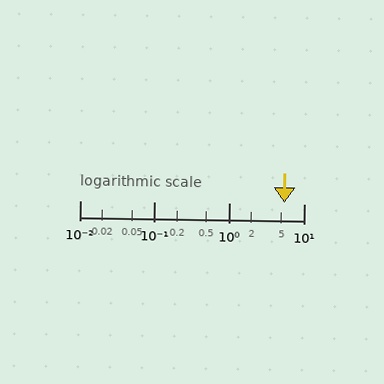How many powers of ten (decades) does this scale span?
The scale spans 3 decades, from 0.01 to 10.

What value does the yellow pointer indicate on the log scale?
The pointer indicates approximately 5.5.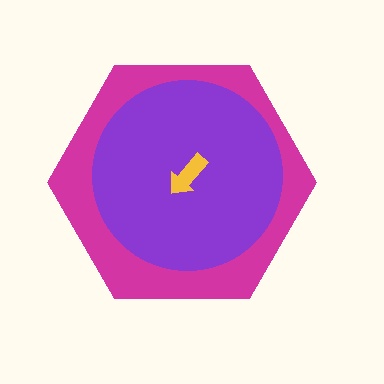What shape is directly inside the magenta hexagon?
The purple circle.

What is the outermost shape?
The magenta hexagon.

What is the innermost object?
The yellow arrow.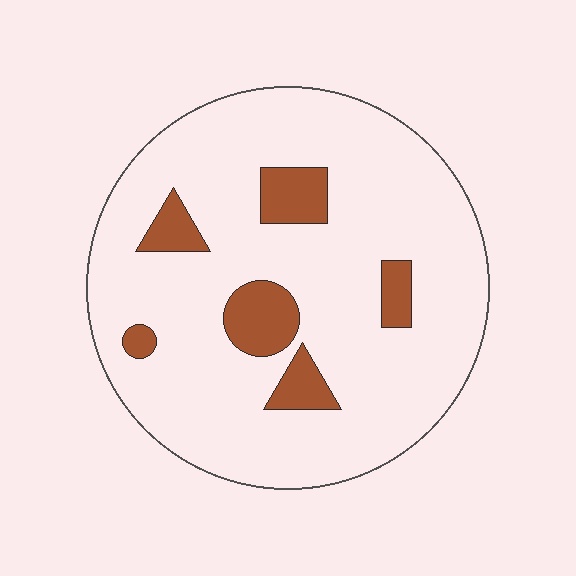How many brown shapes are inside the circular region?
6.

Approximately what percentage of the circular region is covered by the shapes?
Approximately 15%.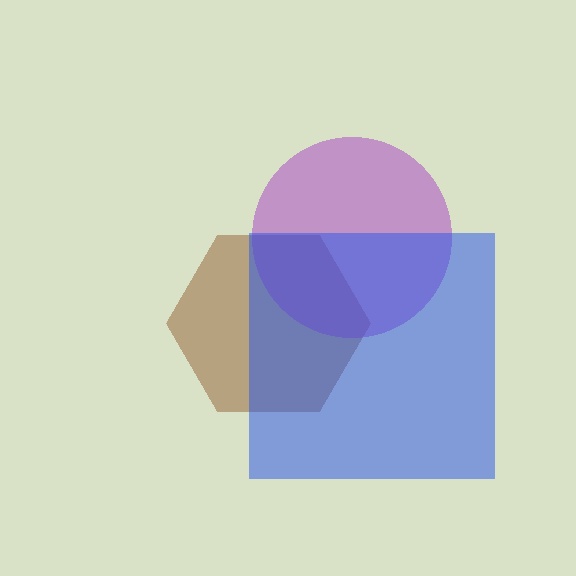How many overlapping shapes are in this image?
There are 3 overlapping shapes in the image.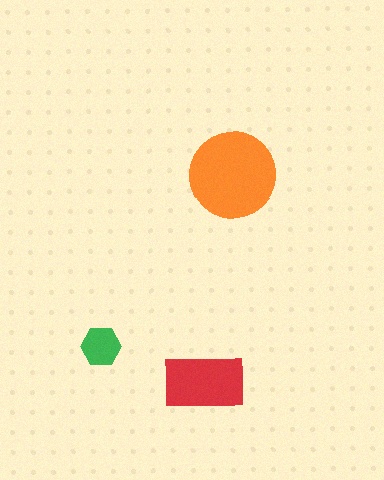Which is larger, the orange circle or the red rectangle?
The orange circle.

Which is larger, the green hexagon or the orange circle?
The orange circle.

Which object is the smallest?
The green hexagon.